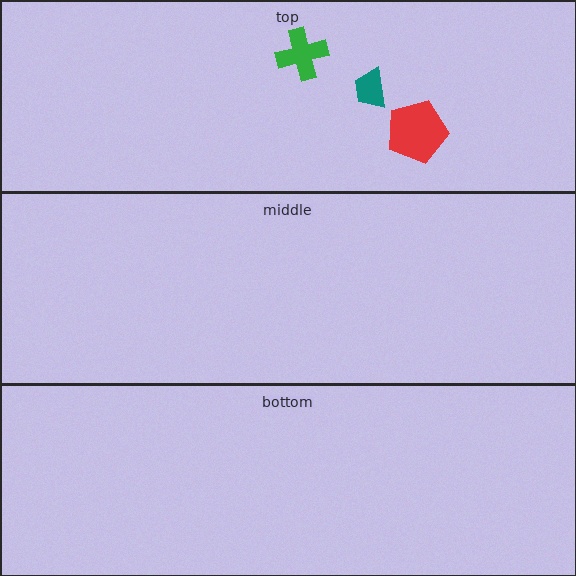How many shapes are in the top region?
3.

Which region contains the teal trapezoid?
The top region.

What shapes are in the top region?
The red pentagon, the green cross, the teal trapezoid.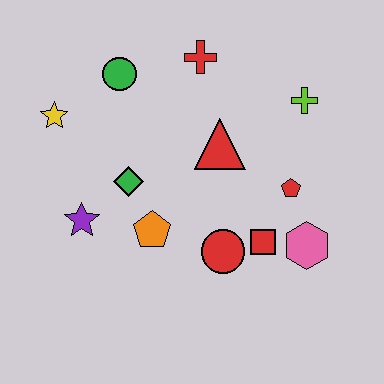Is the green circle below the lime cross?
No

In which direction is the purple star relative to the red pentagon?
The purple star is to the left of the red pentagon.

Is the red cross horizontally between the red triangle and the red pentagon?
No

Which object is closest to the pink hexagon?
The red square is closest to the pink hexagon.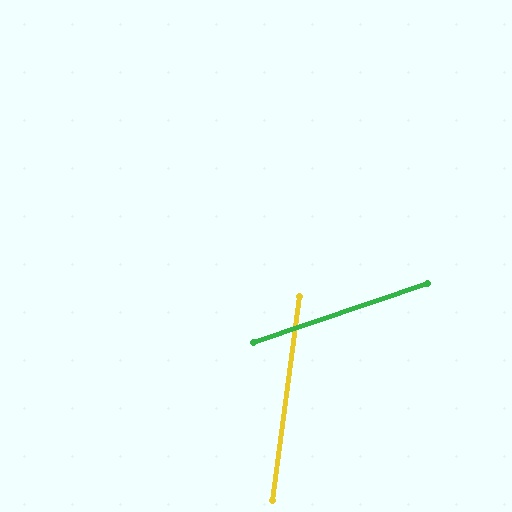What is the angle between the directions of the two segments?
Approximately 64 degrees.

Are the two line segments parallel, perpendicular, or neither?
Neither parallel nor perpendicular — they differ by about 64°.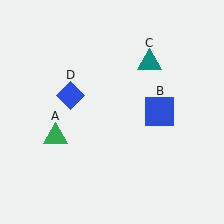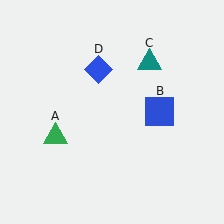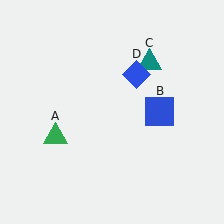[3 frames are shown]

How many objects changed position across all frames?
1 object changed position: blue diamond (object D).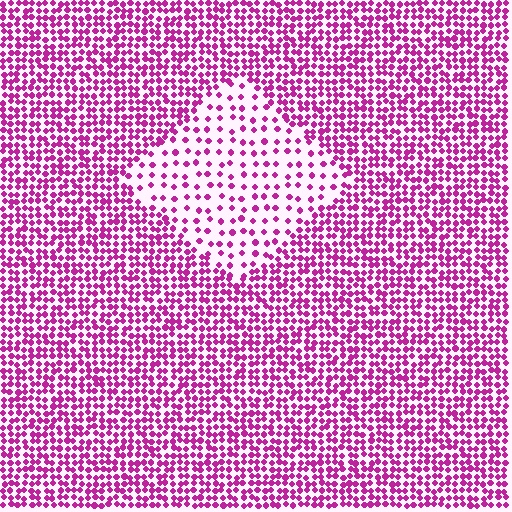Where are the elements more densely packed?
The elements are more densely packed outside the diamond boundary.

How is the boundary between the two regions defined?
The boundary is defined by a change in element density (approximately 2.6x ratio). All elements are the same color, size, and shape.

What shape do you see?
I see a diamond.